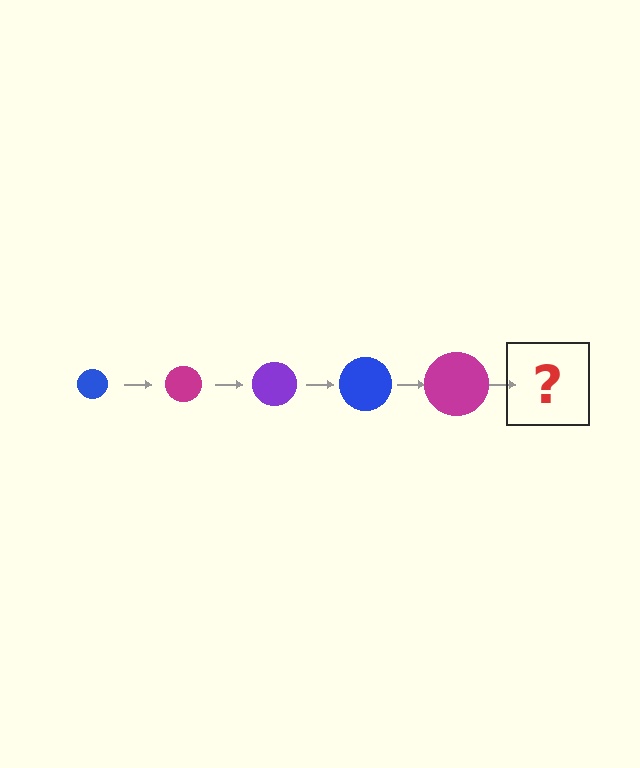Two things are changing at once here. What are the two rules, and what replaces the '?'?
The two rules are that the circle grows larger each step and the color cycles through blue, magenta, and purple. The '?' should be a purple circle, larger than the previous one.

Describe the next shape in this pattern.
It should be a purple circle, larger than the previous one.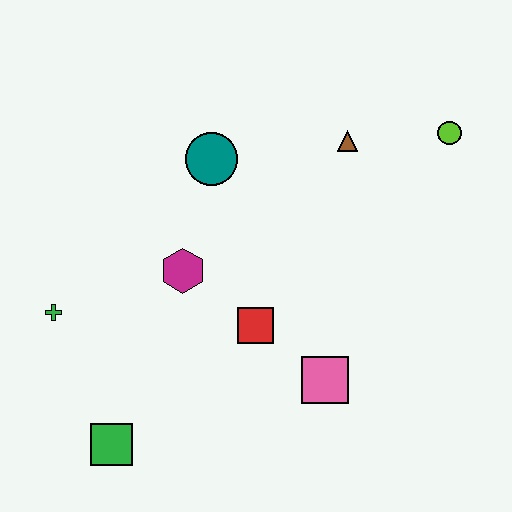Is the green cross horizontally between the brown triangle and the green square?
No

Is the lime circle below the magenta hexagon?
No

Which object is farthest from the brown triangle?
The green square is farthest from the brown triangle.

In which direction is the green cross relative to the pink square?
The green cross is to the left of the pink square.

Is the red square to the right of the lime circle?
No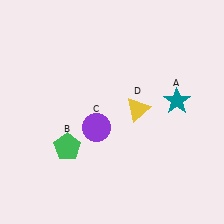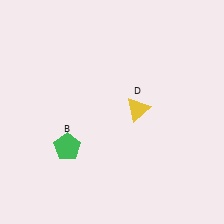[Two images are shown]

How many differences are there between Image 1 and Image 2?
There are 2 differences between the two images.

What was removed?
The purple circle (C), the teal star (A) were removed in Image 2.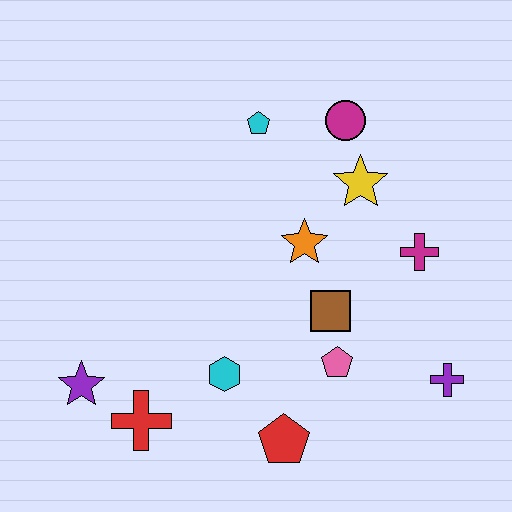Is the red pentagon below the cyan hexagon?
Yes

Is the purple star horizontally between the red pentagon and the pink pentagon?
No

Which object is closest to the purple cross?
The pink pentagon is closest to the purple cross.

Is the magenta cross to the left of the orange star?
No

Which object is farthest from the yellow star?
The purple star is farthest from the yellow star.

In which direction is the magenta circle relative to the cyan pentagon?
The magenta circle is to the right of the cyan pentagon.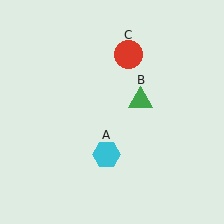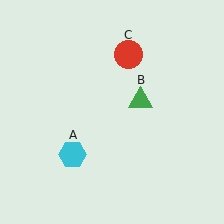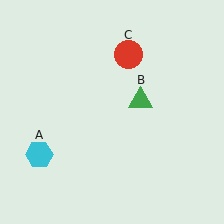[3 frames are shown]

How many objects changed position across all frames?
1 object changed position: cyan hexagon (object A).